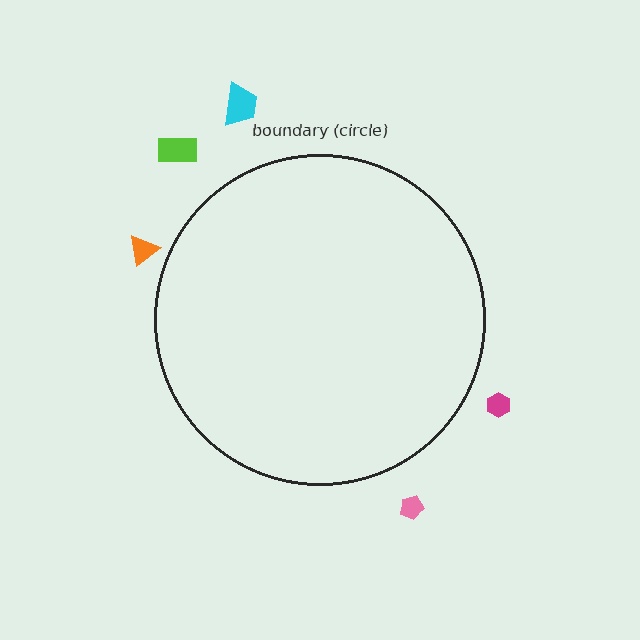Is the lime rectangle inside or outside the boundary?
Outside.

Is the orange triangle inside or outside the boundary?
Outside.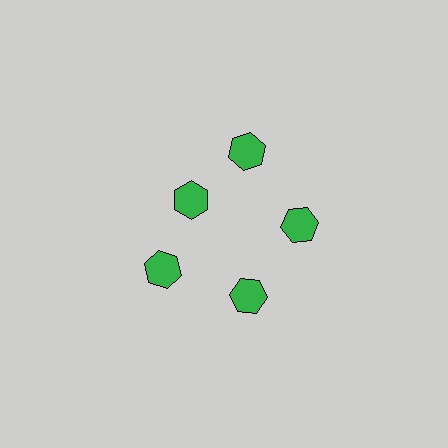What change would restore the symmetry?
The symmetry would be restored by moving it outward, back onto the ring so that all 5 hexagons sit at equal angles and equal distance from the center.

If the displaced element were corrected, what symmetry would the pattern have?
It would have 5-fold rotational symmetry — the pattern would map onto itself every 72 degrees.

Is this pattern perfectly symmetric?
No. The 5 green hexagons are arranged in a ring, but one element near the 10 o'clock position is pulled inward toward the center, breaking the 5-fold rotational symmetry.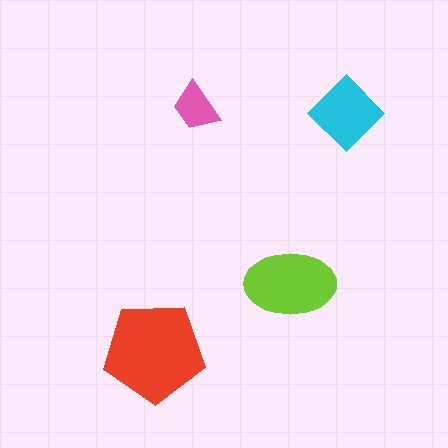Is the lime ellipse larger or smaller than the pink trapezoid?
Larger.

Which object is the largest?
The red pentagon.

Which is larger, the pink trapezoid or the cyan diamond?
The cyan diamond.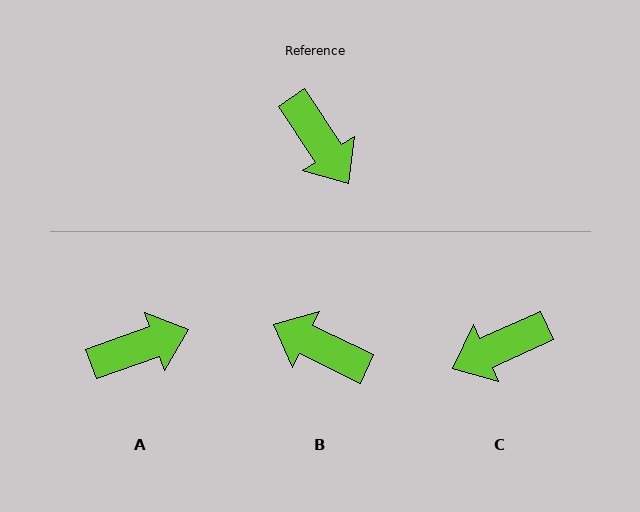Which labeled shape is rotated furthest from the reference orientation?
B, about 149 degrees away.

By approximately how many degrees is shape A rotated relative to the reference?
Approximately 76 degrees counter-clockwise.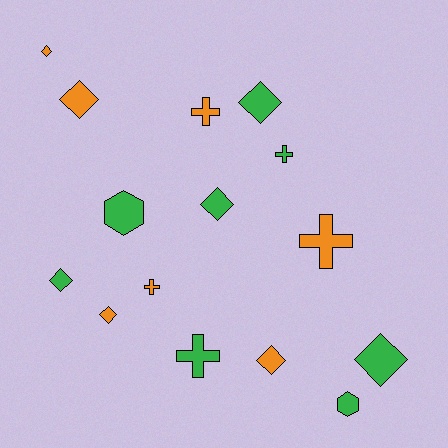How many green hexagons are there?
There are 2 green hexagons.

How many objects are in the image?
There are 15 objects.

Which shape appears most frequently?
Diamond, with 8 objects.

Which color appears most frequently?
Green, with 8 objects.